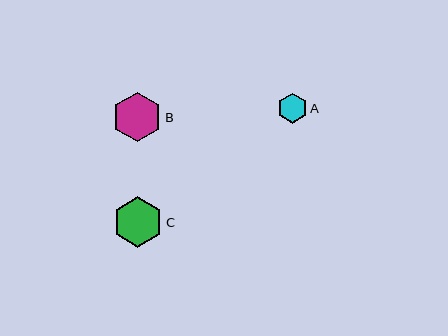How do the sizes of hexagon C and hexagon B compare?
Hexagon C and hexagon B are approximately the same size.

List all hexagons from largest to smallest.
From largest to smallest: C, B, A.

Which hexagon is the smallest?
Hexagon A is the smallest with a size of approximately 30 pixels.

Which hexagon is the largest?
Hexagon C is the largest with a size of approximately 50 pixels.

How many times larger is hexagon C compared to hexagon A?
Hexagon C is approximately 1.7 times the size of hexagon A.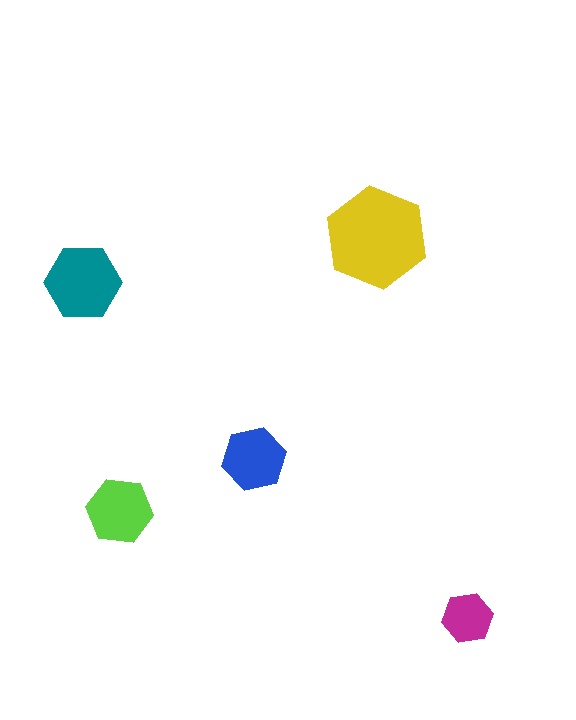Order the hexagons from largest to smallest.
the yellow one, the teal one, the lime one, the blue one, the magenta one.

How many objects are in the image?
There are 5 objects in the image.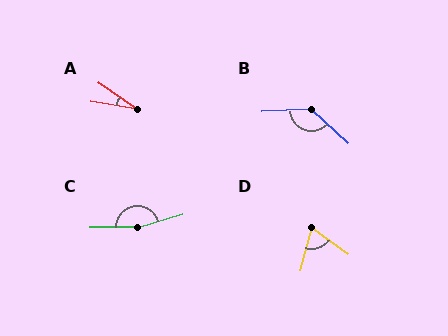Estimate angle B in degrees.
Approximately 134 degrees.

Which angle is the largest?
C, at approximately 164 degrees.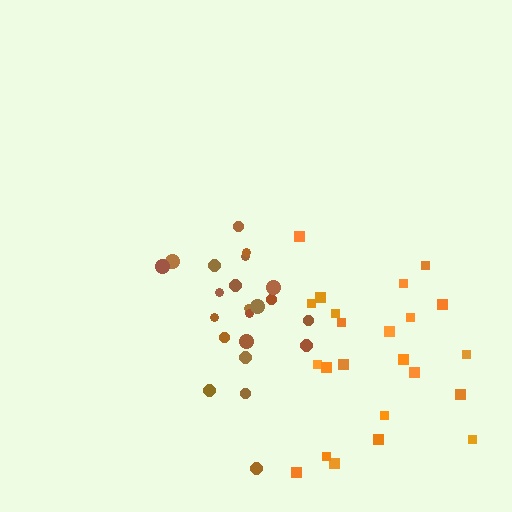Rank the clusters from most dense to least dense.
brown, orange.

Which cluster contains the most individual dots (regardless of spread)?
Orange (24).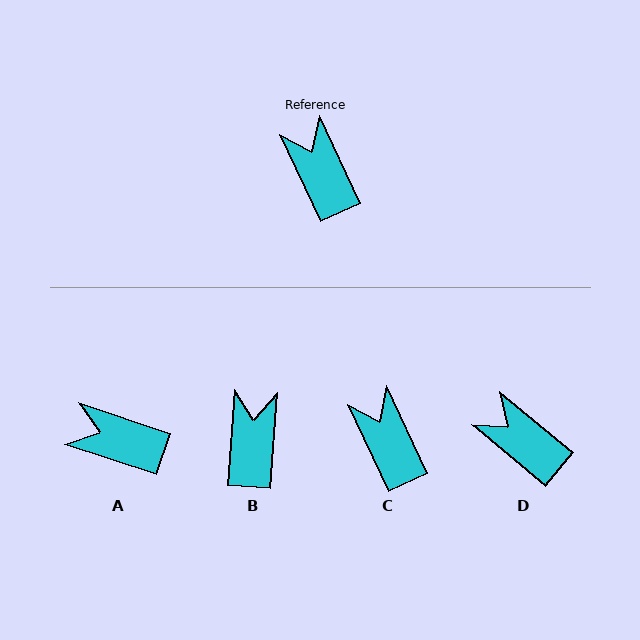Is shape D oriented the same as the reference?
No, it is off by about 25 degrees.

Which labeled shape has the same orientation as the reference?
C.